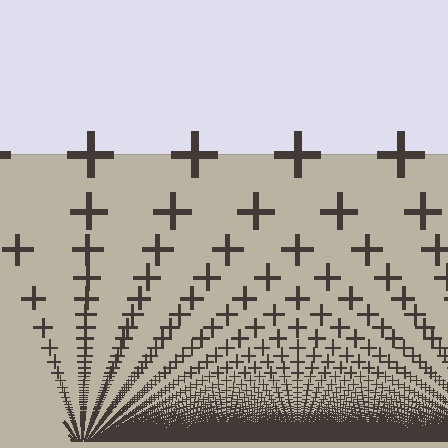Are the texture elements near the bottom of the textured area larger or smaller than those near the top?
Smaller. The gradient is inverted — elements near the bottom are smaller and denser.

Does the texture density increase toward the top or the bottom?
Density increases toward the bottom.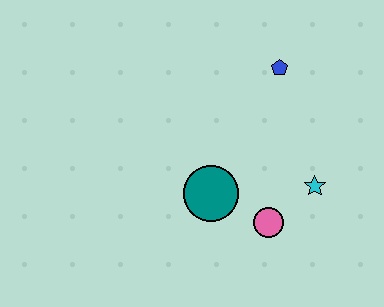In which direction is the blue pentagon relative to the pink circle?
The blue pentagon is above the pink circle.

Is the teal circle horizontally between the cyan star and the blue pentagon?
No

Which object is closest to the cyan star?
The pink circle is closest to the cyan star.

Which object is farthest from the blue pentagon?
The pink circle is farthest from the blue pentagon.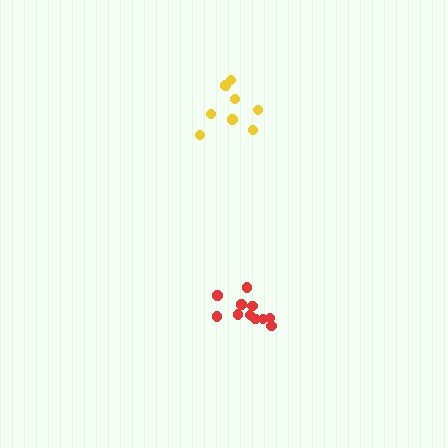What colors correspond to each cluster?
The clusters are colored: yellow, red.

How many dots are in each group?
Group 1: 8 dots, Group 2: 11 dots (19 total).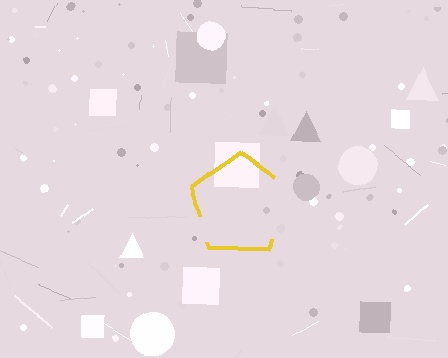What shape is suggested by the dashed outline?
The dashed outline suggests a pentagon.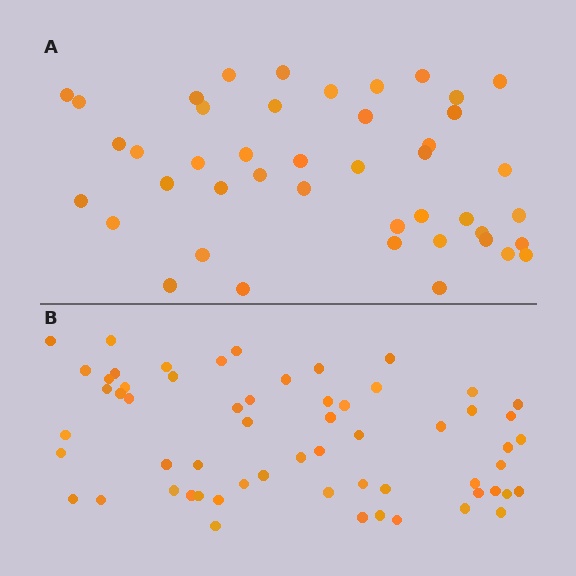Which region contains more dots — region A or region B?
Region B (the bottom region) has more dots.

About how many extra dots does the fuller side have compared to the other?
Region B has approximately 15 more dots than region A.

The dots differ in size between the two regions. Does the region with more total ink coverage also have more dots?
No. Region A has more total ink coverage because its dots are larger, but region B actually contains more individual dots. Total area can be misleading — the number of items is what matters here.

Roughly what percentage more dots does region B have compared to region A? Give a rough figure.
About 35% more.